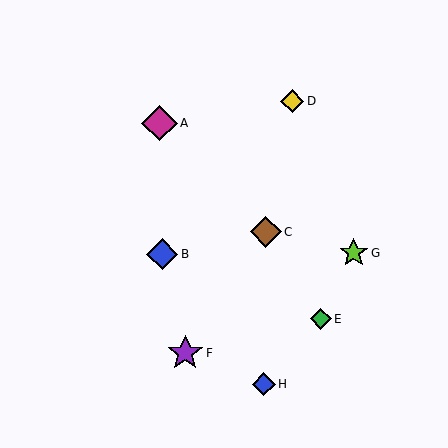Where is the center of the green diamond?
The center of the green diamond is at (321, 319).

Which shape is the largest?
The magenta diamond (labeled A) is the largest.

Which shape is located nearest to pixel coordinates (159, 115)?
The magenta diamond (labeled A) at (160, 123) is nearest to that location.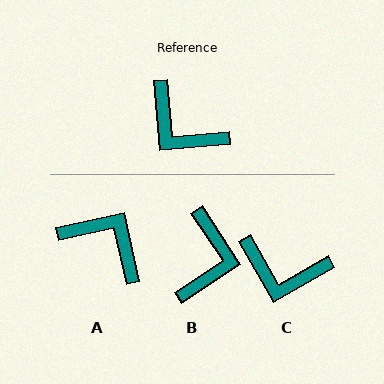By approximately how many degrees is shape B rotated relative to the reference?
Approximately 118 degrees counter-clockwise.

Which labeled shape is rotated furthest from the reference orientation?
A, about 172 degrees away.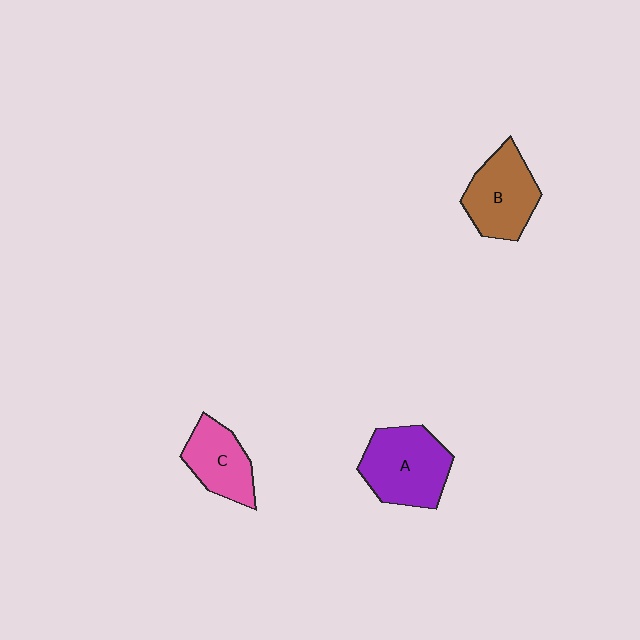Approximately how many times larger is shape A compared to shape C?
Approximately 1.4 times.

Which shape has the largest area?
Shape A (purple).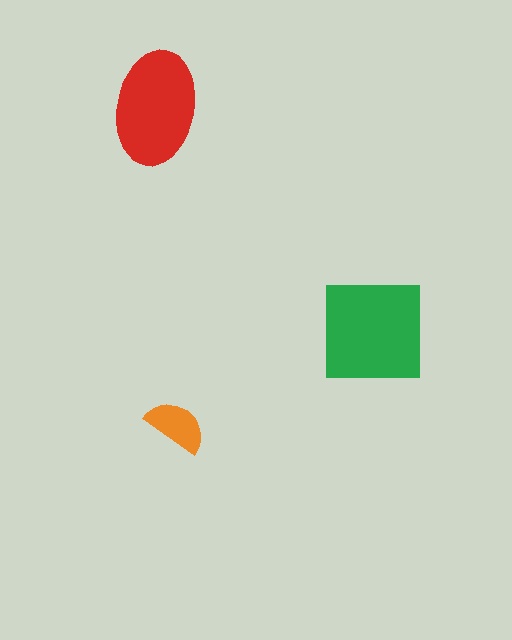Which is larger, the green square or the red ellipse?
The green square.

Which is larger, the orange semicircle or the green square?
The green square.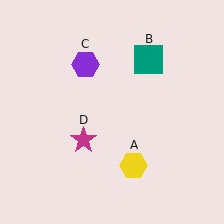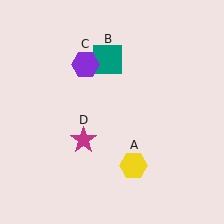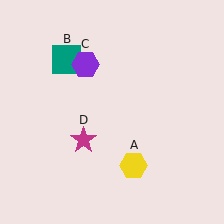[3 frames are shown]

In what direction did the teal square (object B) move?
The teal square (object B) moved left.